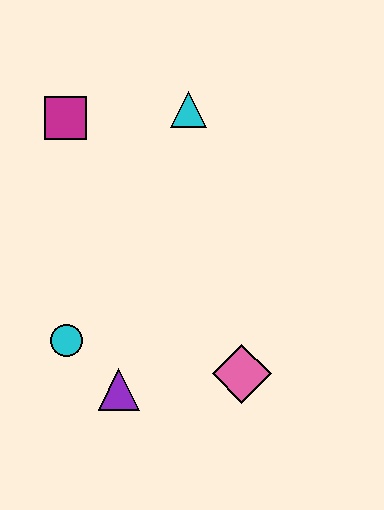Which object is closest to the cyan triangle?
The magenta square is closest to the cyan triangle.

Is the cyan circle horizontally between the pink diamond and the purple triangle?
No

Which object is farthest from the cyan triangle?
The purple triangle is farthest from the cyan triangle.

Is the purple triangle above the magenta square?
No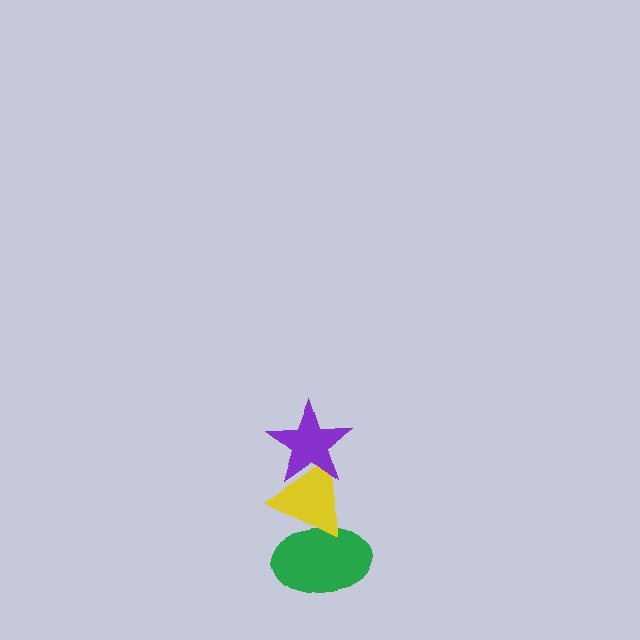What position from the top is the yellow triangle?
The yellow triangle is 2nd from the top.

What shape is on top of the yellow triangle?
The purple star is on top of the yellow triangle.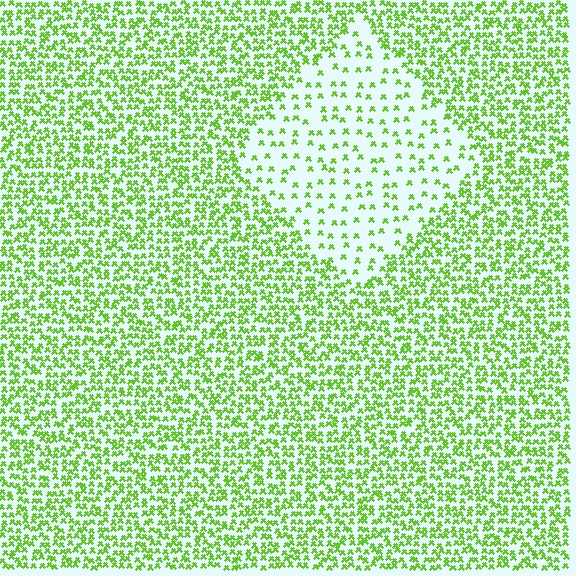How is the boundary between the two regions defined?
The boundary is defined by a change in element density (approximately 2.9x ratio). All elements are the same color, size, and shape.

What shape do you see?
I see a diamond.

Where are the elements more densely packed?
The elements are more densely packed outside the diamond boundary.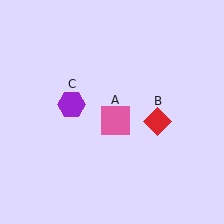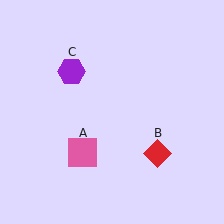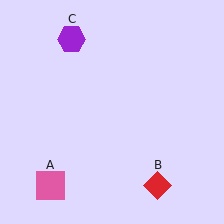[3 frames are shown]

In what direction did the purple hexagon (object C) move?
The purple hexagon (object C) moved up.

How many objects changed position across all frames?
3 objects changed position: pink square (object A), red diamond (object B), purple hexagon (object C).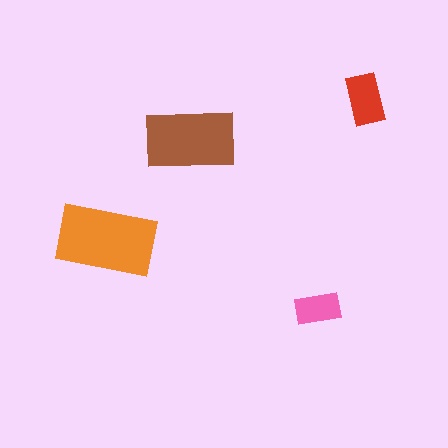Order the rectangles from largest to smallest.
the orange one, the brown one, the red one, the pink one.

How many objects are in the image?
There are 4 objects in the image.